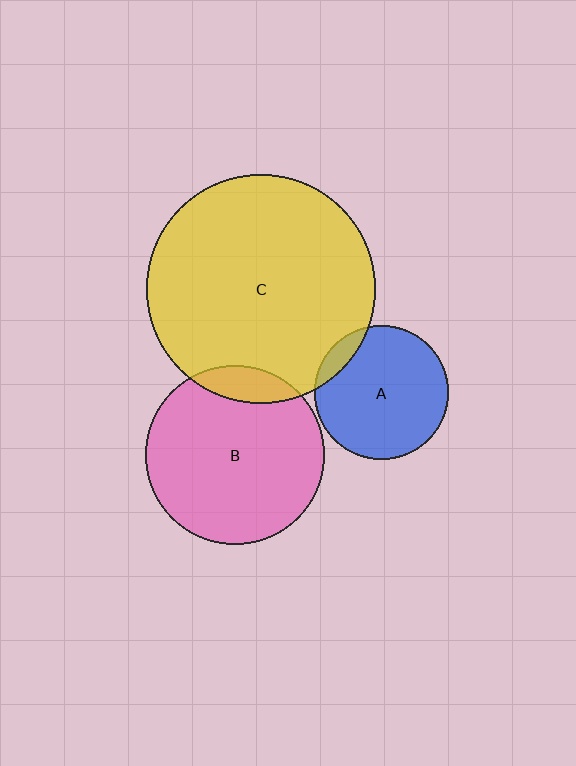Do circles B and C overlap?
Yes.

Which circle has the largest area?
Circle C (yellow).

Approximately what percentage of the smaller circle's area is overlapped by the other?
Approximately 10%.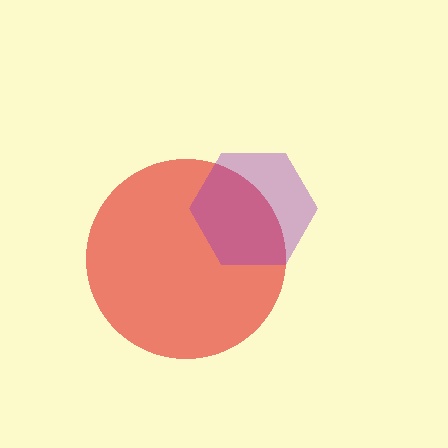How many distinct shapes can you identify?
There are 2 distinct shapes: a red circle, a purple hexagon.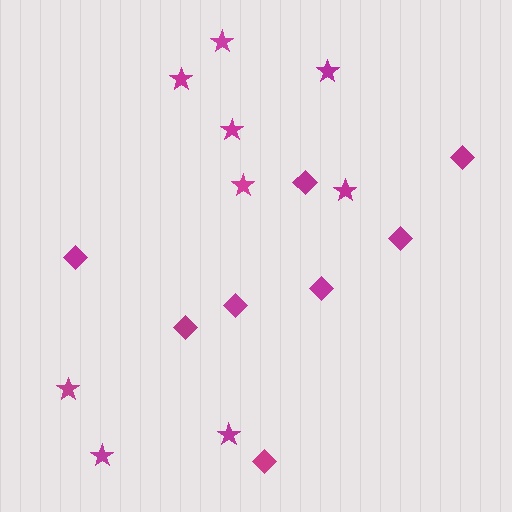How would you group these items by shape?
There are 2 groups: one group of diamonds (8) and one group of stars (9).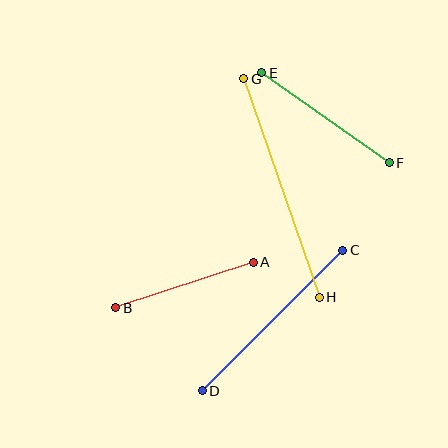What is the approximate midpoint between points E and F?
The midpoint is at approximately (325, 118) pixels.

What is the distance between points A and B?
The distance is approximately 145 pixels.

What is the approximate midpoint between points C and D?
The midpoint is at approximately (273, 320) pixels.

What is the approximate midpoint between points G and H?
The midpoint is at approximately (281, 188) pixels.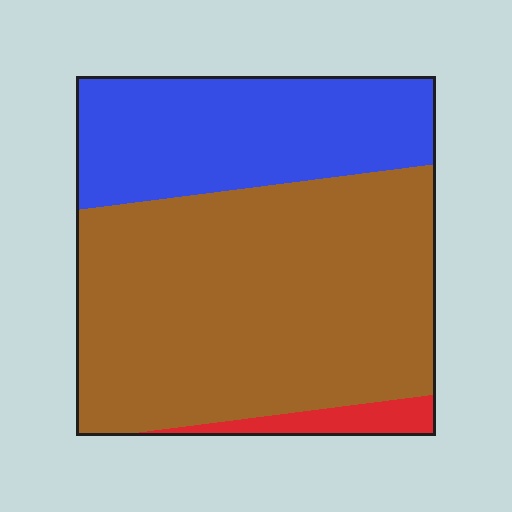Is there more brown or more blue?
Brown.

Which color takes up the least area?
Red, at roughly 5%.